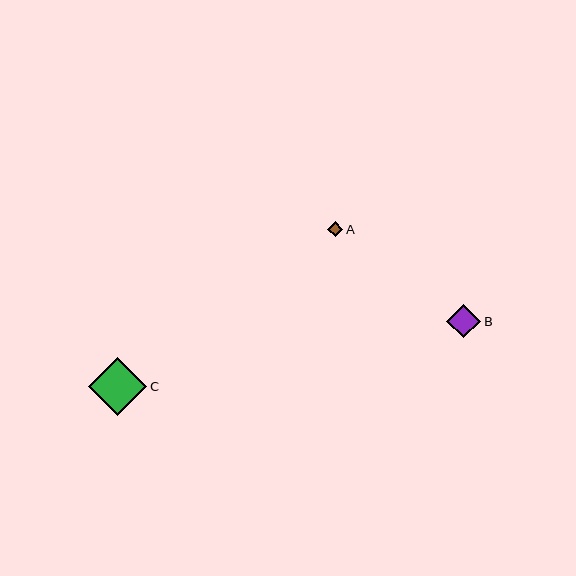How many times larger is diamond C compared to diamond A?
Diamond C is approximately 3.8 times the size of diamond A.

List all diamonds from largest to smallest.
From largest to smallest: C, B, A.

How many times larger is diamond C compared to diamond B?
Diamond C is approximately 1.7 times the size of diamond B.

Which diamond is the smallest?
Diamond A is the smallest with a size of approximately 15 pixels.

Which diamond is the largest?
Diamond C is the largest with a size of approximately 58 pixels.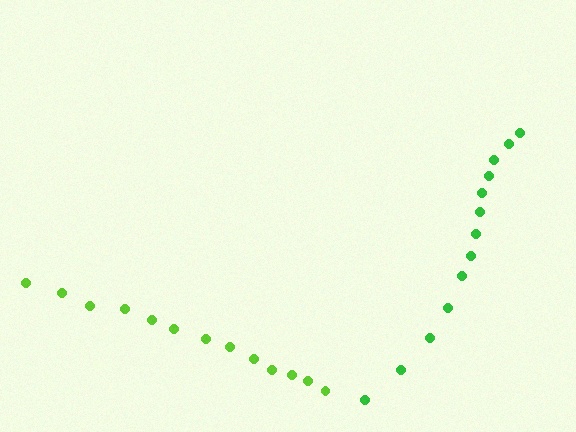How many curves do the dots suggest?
There are 2 distinct paths.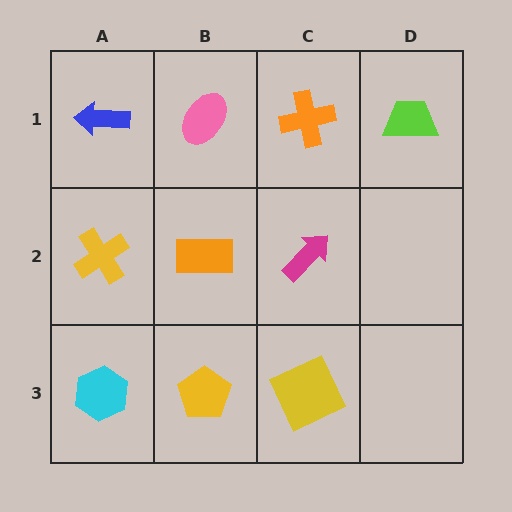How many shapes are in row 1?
4 shapes.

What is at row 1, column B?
A pink ellipse.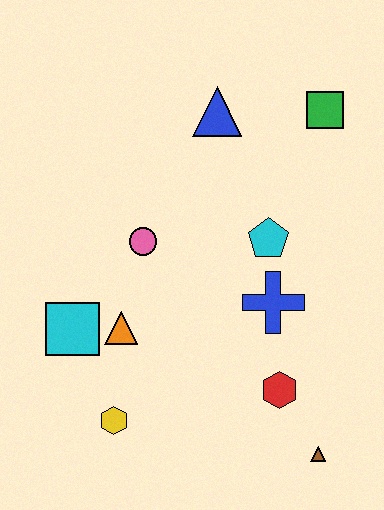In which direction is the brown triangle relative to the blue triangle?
The brown triangle is below the blue triangle.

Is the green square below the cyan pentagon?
No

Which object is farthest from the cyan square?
The green square is farthest from the cyan square.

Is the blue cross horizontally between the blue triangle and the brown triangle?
Yes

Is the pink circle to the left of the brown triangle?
Yes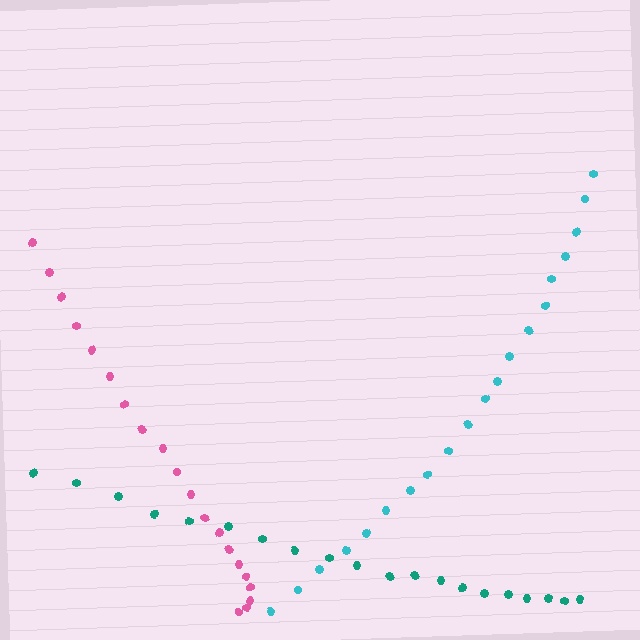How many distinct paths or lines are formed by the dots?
There are 3 distinct paths.